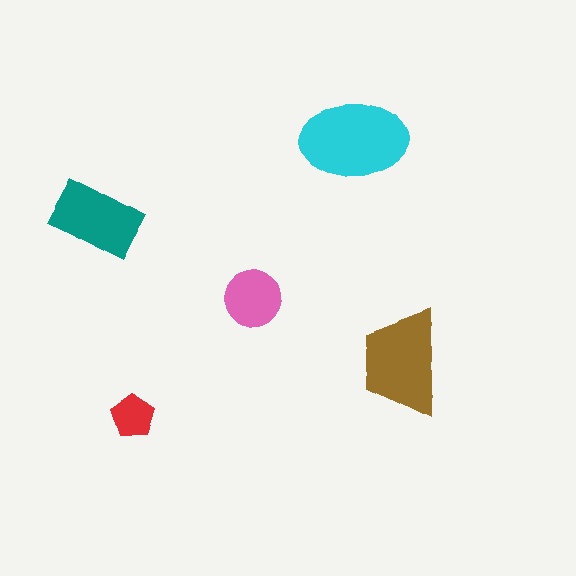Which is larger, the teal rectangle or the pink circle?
The teal rectangle.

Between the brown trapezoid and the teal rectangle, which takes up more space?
The brown trapezoid.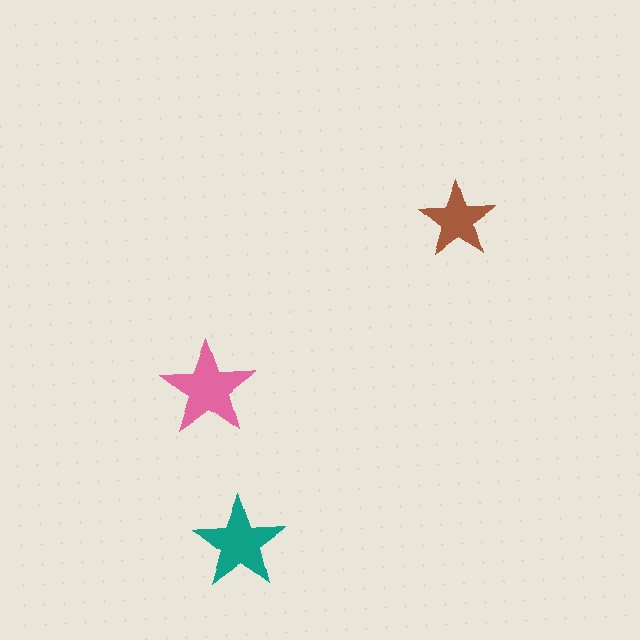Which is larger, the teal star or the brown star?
The teal one.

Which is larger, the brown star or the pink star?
The pink one.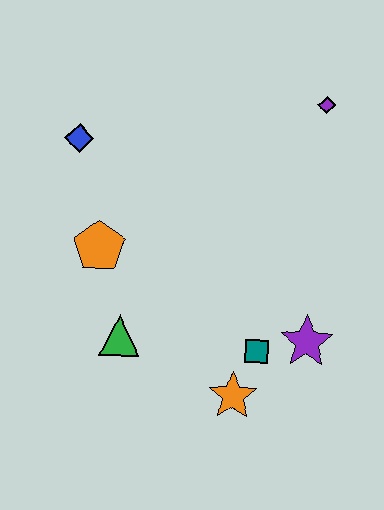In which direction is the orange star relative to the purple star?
The orange star is to the left of the purple star.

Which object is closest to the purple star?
The teal square is closest to the purple star.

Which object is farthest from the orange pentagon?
The purple diamond is farthest from the orange pentagon.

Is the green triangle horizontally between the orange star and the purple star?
No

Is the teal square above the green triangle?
No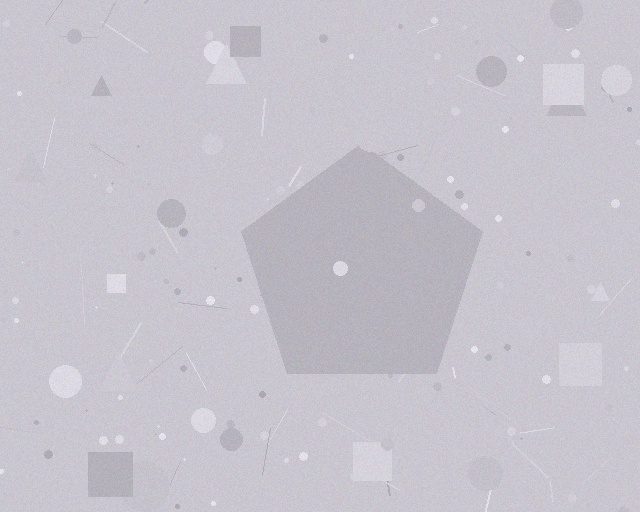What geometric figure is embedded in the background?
A pentagon is embedded in the background.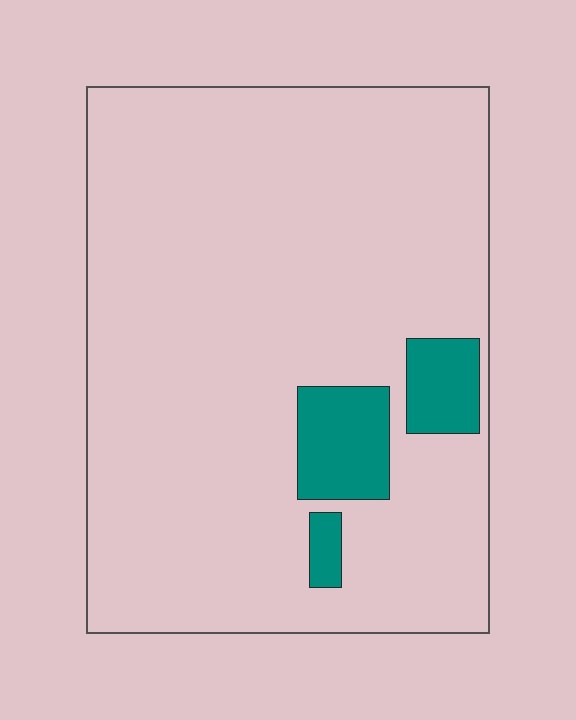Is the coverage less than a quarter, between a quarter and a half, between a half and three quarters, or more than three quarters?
Less than a quarter.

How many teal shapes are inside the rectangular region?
3.